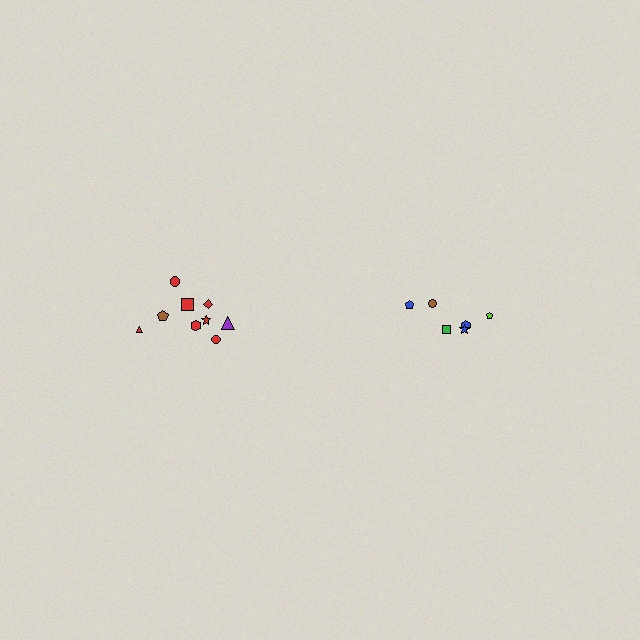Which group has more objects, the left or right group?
The left group.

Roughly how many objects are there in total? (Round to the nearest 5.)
Roughly 15 objects in total.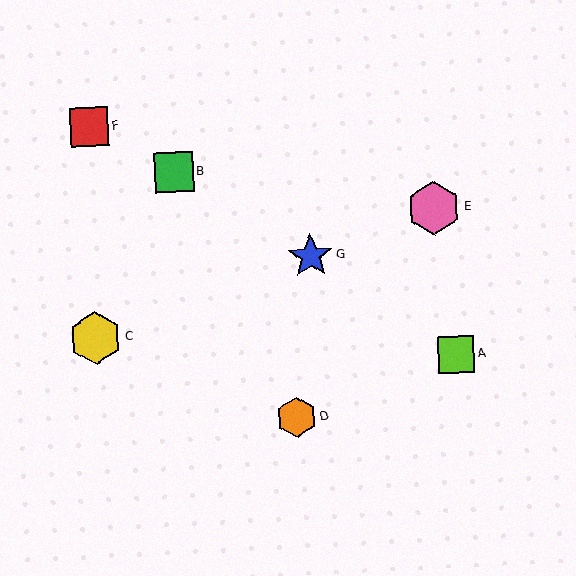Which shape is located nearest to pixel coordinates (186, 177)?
The green square (labeled B) at (174, 172) is nearest to that location.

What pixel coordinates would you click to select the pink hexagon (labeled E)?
Click at (434, 208) to select the pink hexagon E.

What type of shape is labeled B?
Shape B is a green square.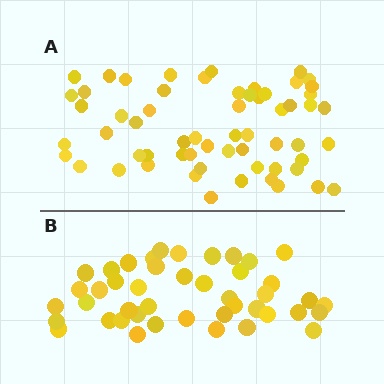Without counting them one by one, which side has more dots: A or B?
Region A (the top region) has more dots.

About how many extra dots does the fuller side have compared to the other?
Region A has approximately 15 more dots than region B.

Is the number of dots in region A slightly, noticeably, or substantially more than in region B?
Region A has noticeably more, but not dramatically so. The ratio is roughly 1.4 to 1.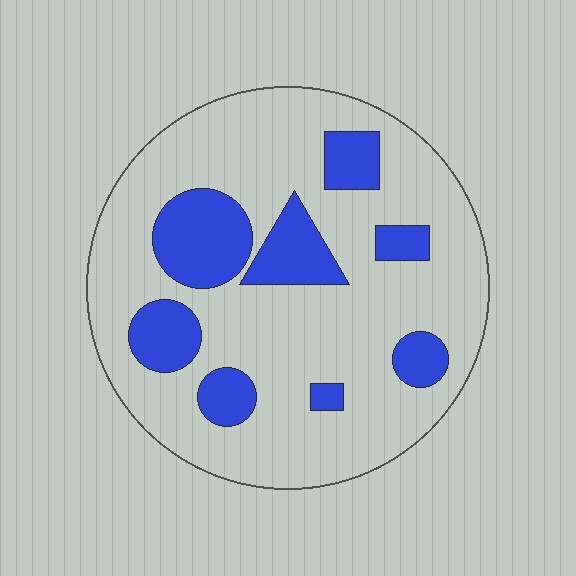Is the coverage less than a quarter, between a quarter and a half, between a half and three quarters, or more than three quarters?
Less than a quarter.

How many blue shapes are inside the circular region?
8.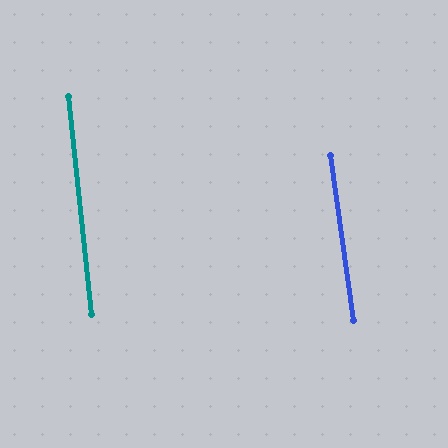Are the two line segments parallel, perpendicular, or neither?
Parallel — their directions differ by only 1.7°.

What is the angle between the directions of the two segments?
Approximately 2 degrees.